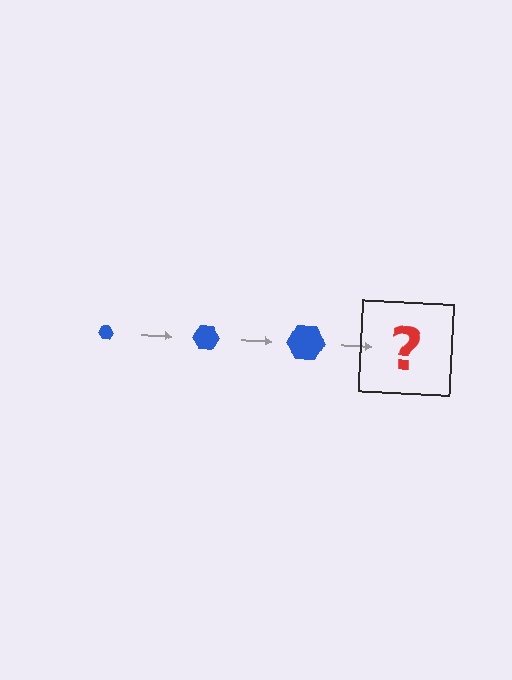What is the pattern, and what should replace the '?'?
The pattern is that the hexagon gets progressively larger each step. The '?' should be a blue hexagon, larger than the previous one.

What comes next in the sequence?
The next element should be a blue hexagon, larger than the previous one.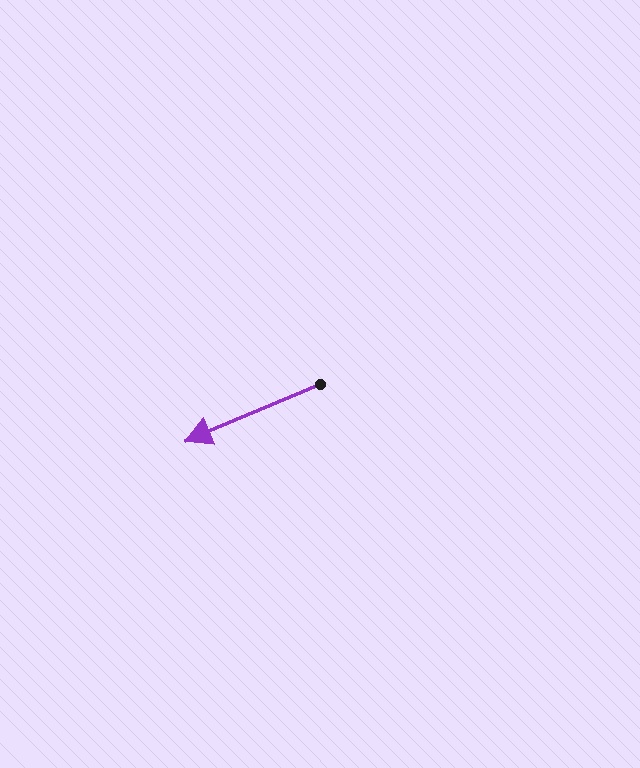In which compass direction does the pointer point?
Southwest.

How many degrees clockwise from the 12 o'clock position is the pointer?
Approximately 247 degrees.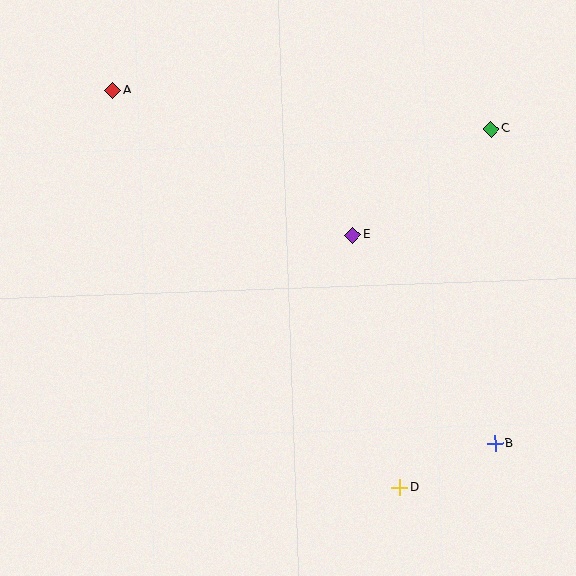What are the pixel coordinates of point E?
Point E is at (353, 235).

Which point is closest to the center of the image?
Point E at (353, 235) is closest to the center.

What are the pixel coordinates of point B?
Point B is at (495, 444).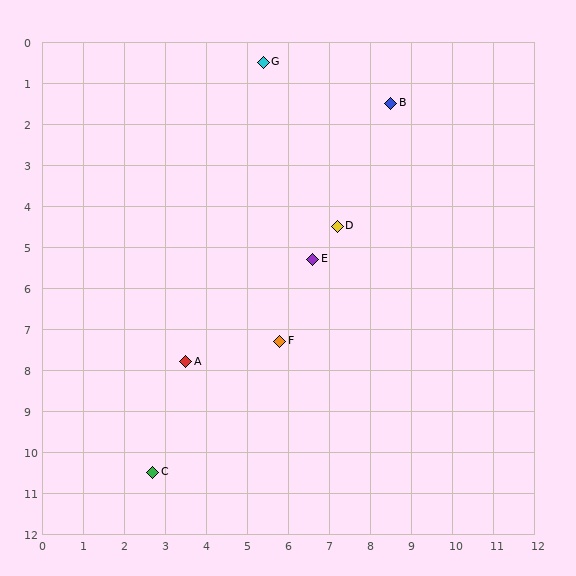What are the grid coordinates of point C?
Point C is at approximately (2.7, 10.5).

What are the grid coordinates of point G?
Point G is at approximately (5.4, 0.5).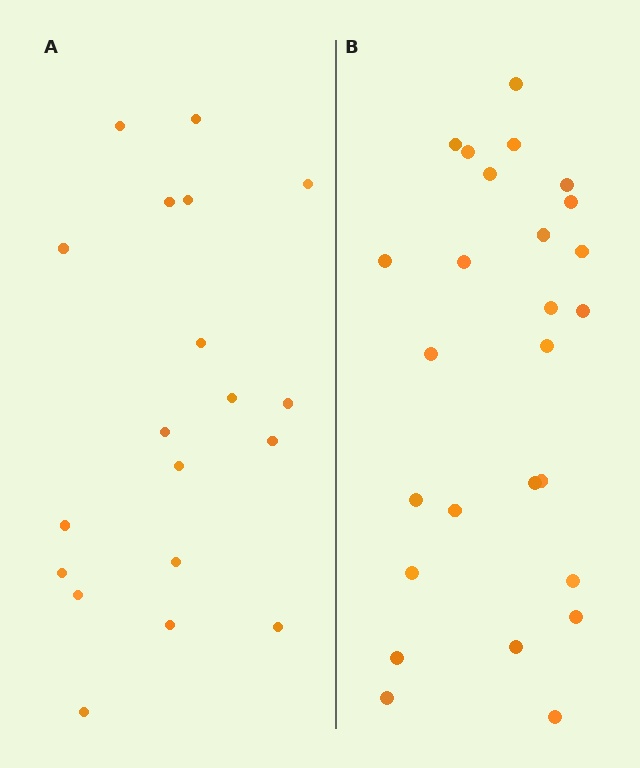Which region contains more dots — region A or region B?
Region B (the right region) has more dots.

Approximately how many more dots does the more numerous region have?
Region B has roughly 8 or so more dots than region A.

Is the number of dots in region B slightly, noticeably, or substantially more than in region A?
Region B has noticeably more, but not dramatically so. The ratio is roughly 1.4 to 1.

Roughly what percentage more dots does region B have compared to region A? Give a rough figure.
About 35% more.